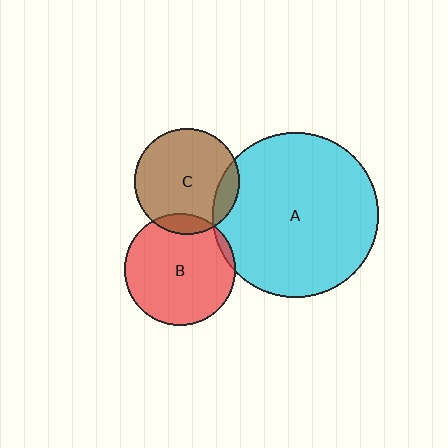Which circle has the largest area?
Circle A (cyan).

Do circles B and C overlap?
Yes.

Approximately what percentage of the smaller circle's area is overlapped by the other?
Approximately 10%.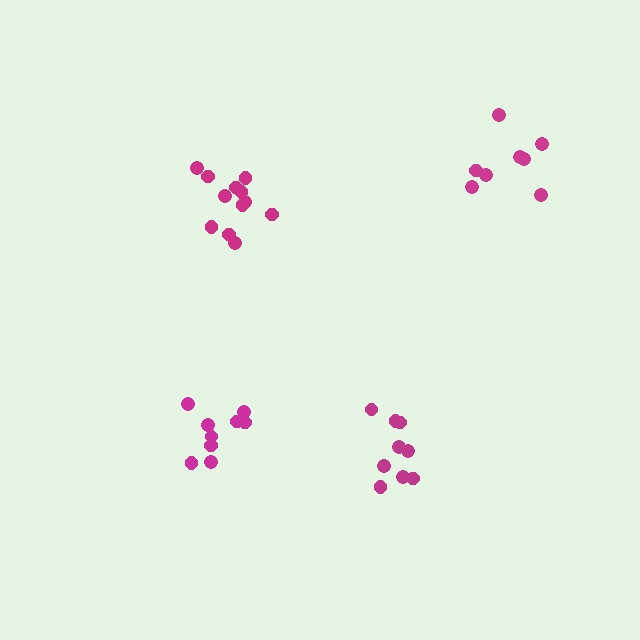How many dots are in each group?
Group 1: 9 dots, Group 2: 12 dots, Group 3: 8 dots, Group 4: 9 dots (38 total).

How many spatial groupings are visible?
There are 4 spatial groupings.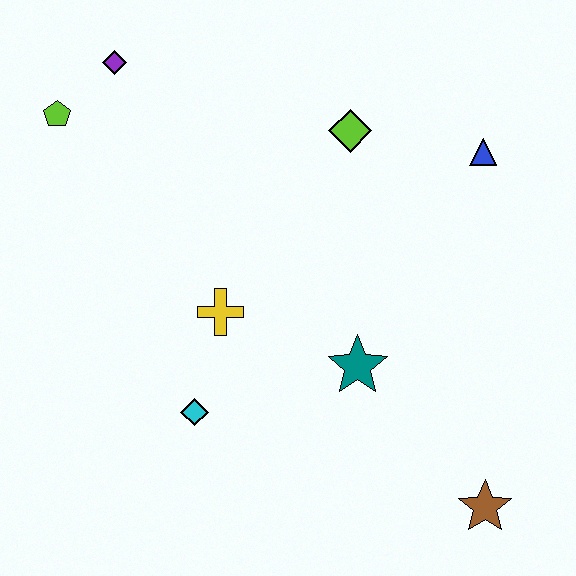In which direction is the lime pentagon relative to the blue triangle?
The lime pentagon is to the left of the blue triangle.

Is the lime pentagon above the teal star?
Yes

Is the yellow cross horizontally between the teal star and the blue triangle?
No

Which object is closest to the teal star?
The yellow cross is closest to the teal star.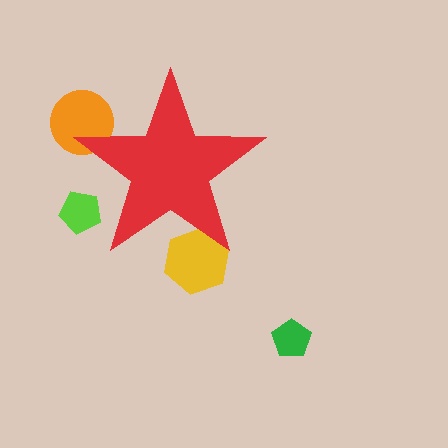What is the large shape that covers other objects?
A red star.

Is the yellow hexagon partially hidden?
Yes, the yellow hexagon is partially hidden behind the red star.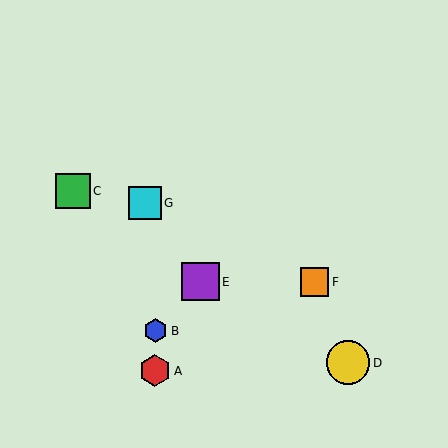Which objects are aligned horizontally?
Objects E, F are aligned horizontally.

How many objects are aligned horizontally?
2 objects (E, F) are aligned horizontally.